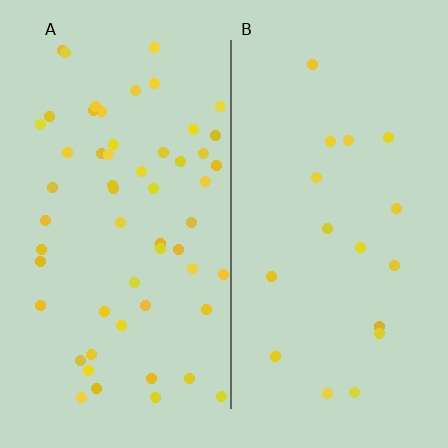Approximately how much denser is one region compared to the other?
Approximately 3.2× — region A over region B.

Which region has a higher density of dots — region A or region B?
A (the left).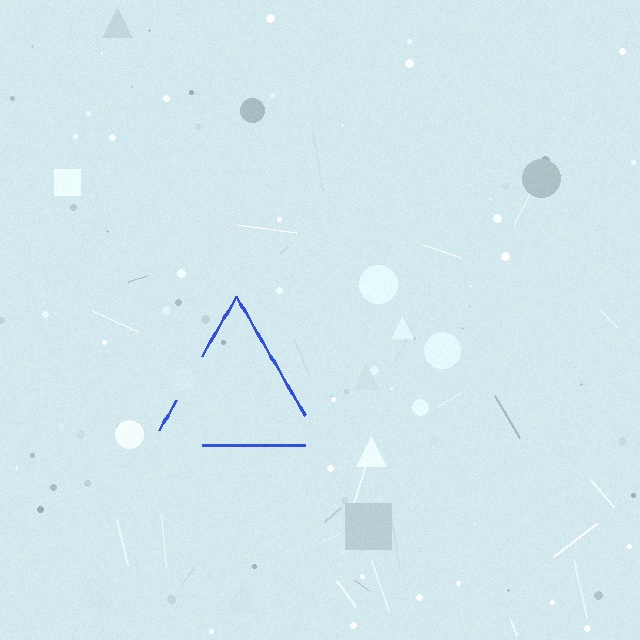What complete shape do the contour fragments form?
The contour fragments form a triangle.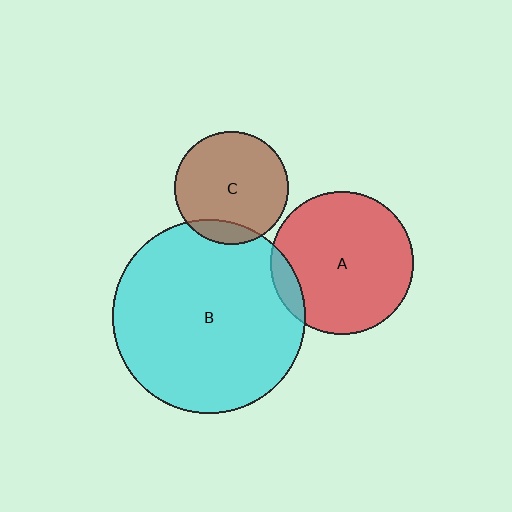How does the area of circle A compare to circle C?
Approximately 1.6 times.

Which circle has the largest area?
Circle B (cyan).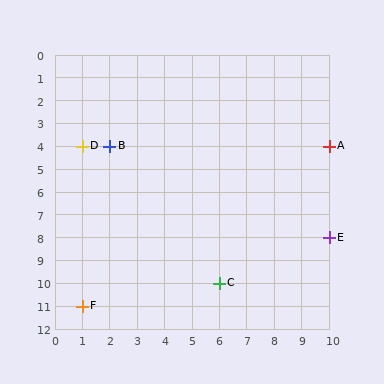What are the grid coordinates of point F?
Point F is at grid coordinates (1, 11).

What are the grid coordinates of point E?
Point E is at grid coordinates (10, 8).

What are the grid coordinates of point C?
Point C is at grid coordinates (6, 10).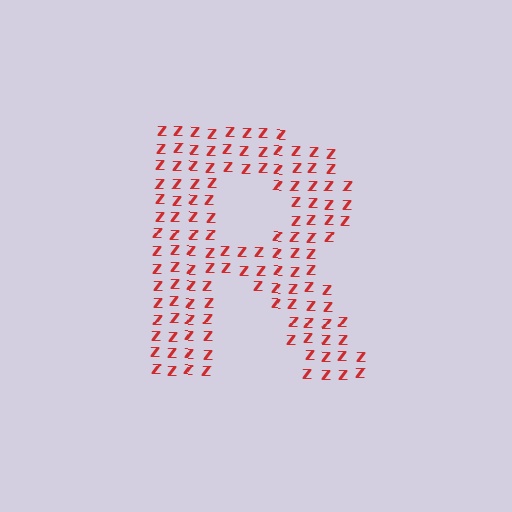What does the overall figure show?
The overall figure shows the letter R.